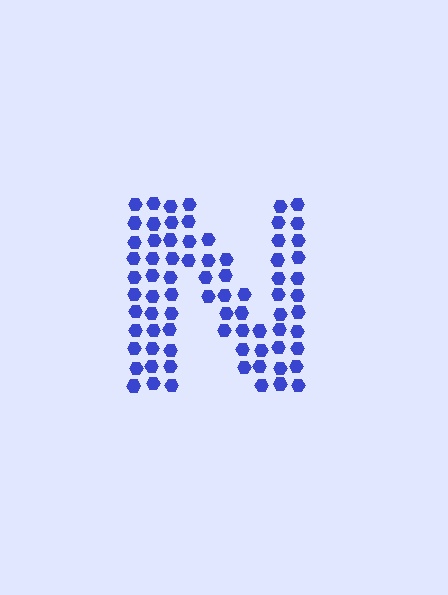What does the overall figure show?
The overall figure shows the letter N.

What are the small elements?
The small elements are hexagons.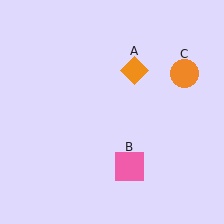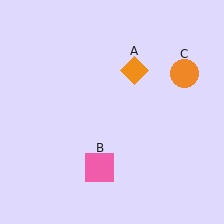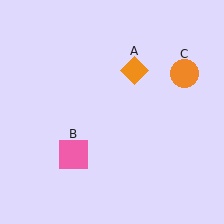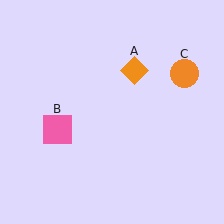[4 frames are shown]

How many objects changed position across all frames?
1 object changed position: pink square (object B).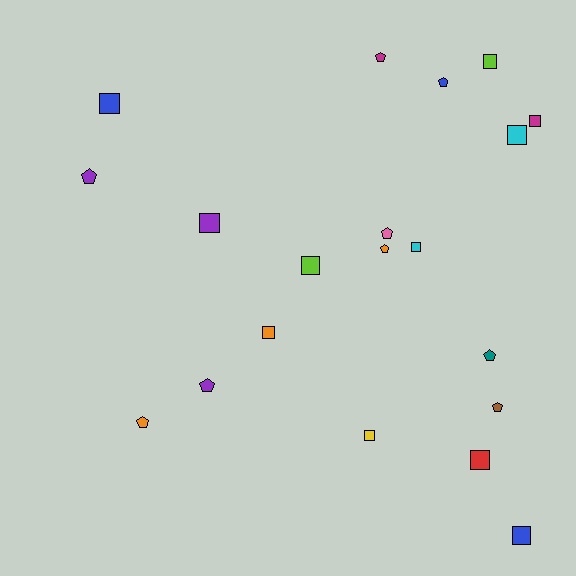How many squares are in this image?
There are 11 squares.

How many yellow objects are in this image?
There is 1 yellow object.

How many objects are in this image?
There are 20 objects.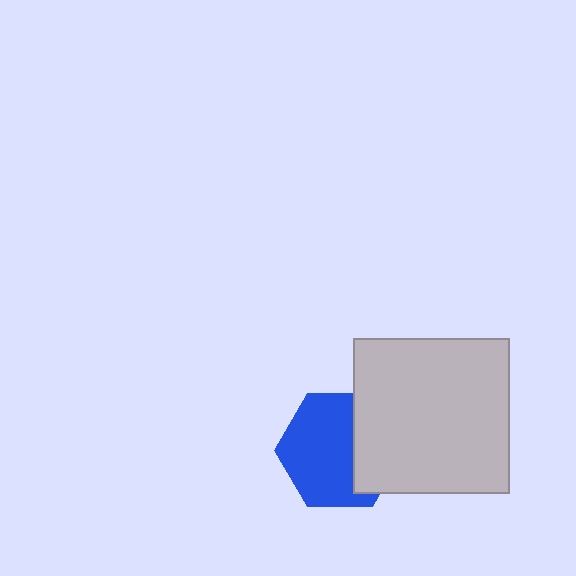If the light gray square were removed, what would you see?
You would see the complete blue hexagon.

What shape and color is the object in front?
The object in front is a light gray square.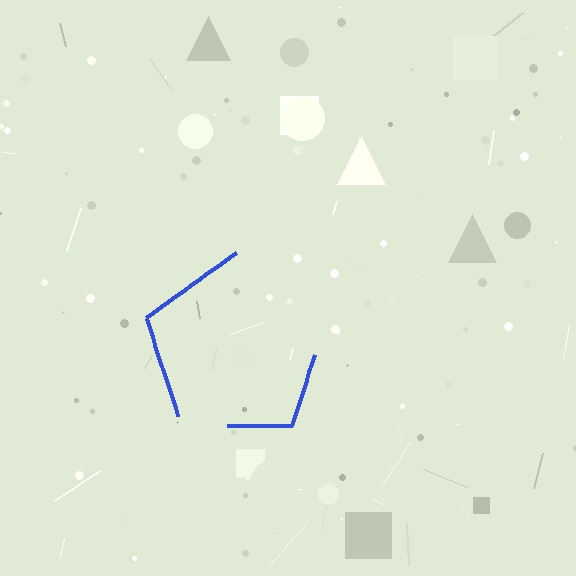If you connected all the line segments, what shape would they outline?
They would outline a pentagon.